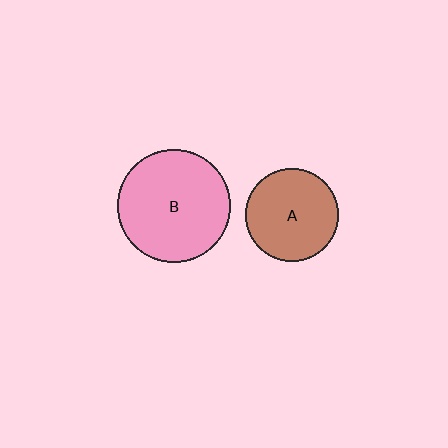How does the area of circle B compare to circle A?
Approximately 1.5 times.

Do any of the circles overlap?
No, none of the circles overlap.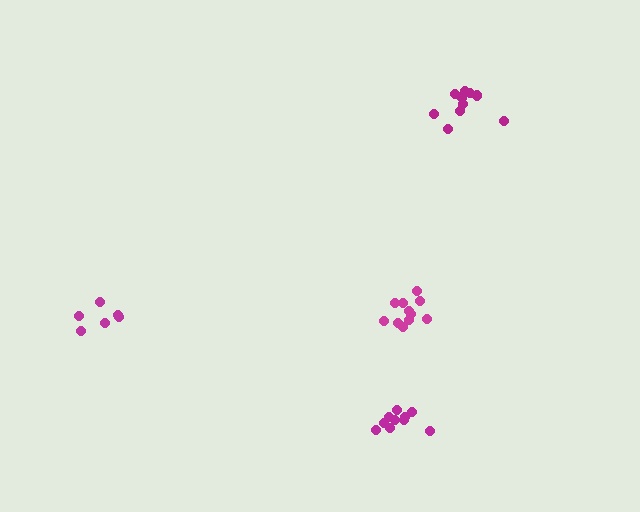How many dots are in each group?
Group 1: 6 dots, Group 2: 10 dots, Group 3: 10 dots, Group 4: 11 dots (37 total).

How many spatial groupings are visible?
There are 4 spatial groupings.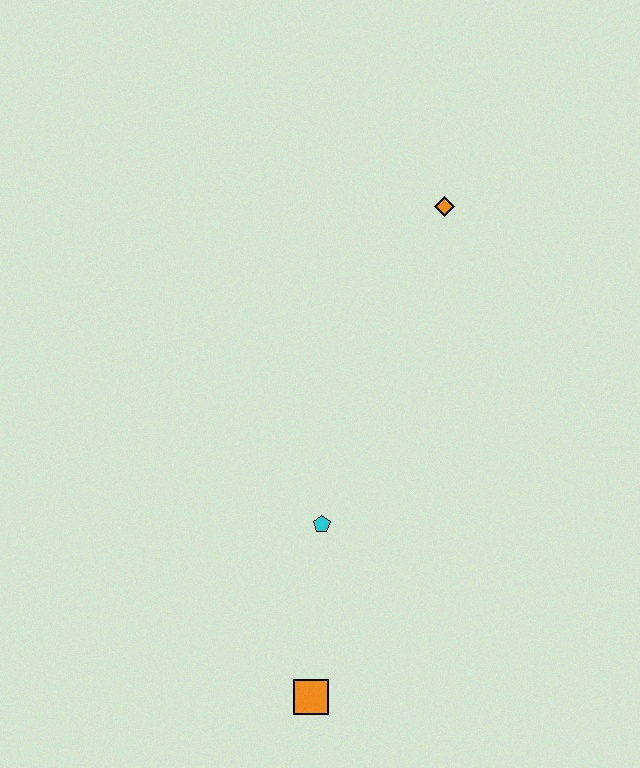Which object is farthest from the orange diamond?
The orange square is farthest from the orange diamond.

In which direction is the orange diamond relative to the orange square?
The orange diamond is above the orange square.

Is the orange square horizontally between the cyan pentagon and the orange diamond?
No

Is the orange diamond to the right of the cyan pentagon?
Yes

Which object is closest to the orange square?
The cyan pentagon is closest to the orange square.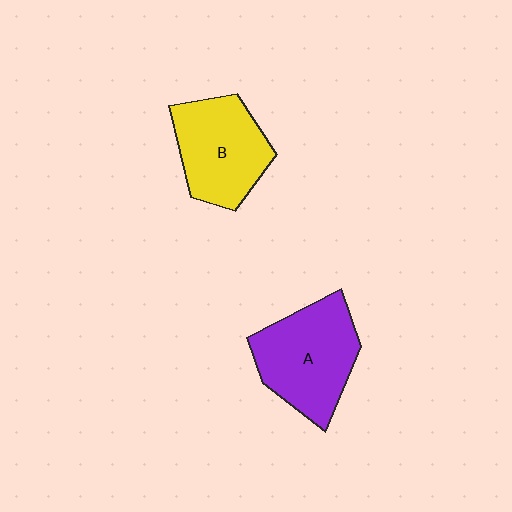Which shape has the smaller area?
Shape B (yellow).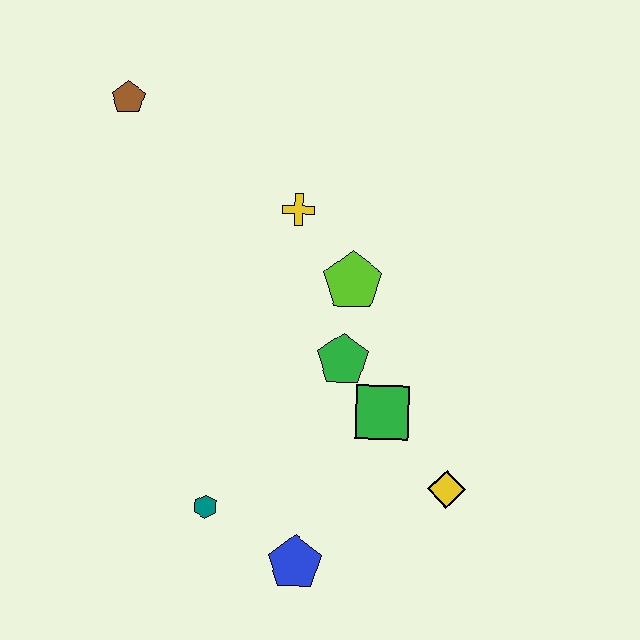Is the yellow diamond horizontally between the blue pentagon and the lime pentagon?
No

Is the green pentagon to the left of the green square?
Yes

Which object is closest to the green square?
The green pentagon is closest to the green square.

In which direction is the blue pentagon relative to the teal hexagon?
The blue pentagon is to the right of the teal hexagon.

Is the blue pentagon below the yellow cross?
Yes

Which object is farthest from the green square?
The brown pentagon is farthest from the green square.